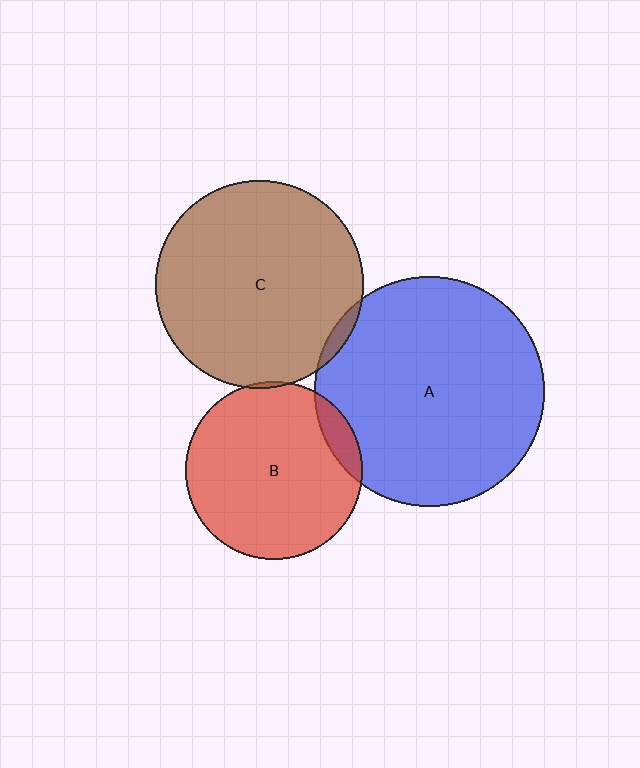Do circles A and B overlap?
Yes.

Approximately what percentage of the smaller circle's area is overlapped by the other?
Approximately 10%.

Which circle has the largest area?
Circle A (blue).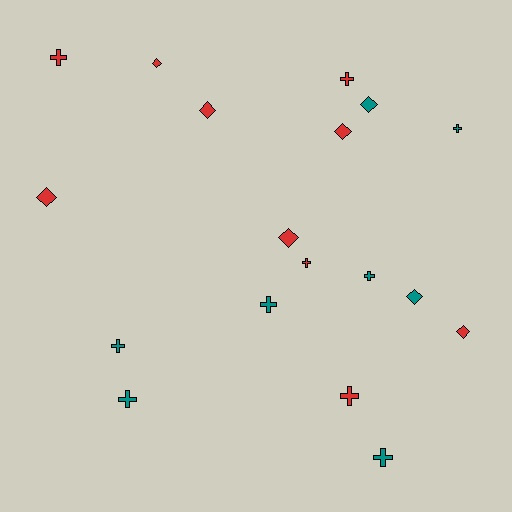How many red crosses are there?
There are 4 red crosses.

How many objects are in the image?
There are 18 objects.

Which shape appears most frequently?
Cross, with 10 objects.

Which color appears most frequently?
Red, with 10 objects.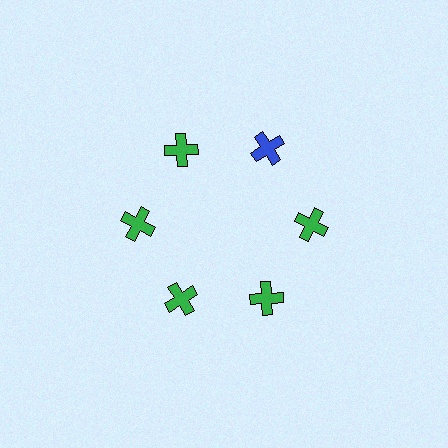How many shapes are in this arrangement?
There are 6 shapes arranged in a ring pattern.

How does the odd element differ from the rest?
It has a different color: blue instead of green.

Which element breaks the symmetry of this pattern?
The blue cross at roughly the 1 o'clock position breaks the symmetry. All other shapes are green crosses.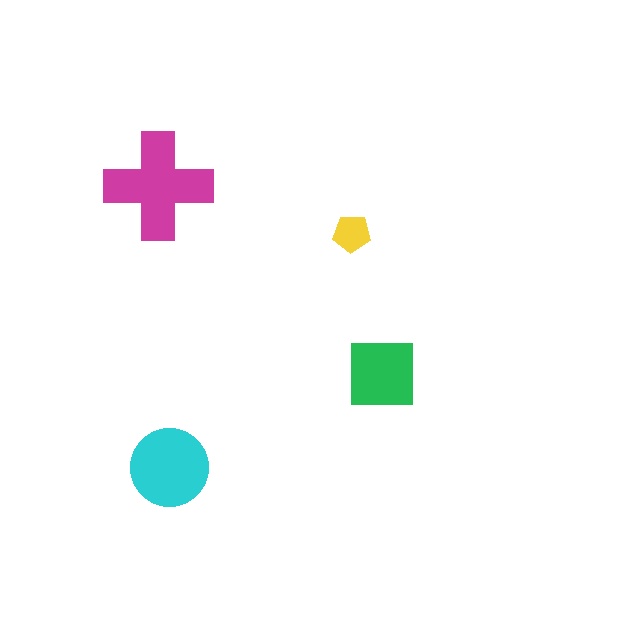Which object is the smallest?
The yellow pentagon.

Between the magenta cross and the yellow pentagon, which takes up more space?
The magenta cross.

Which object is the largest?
The magenta cross.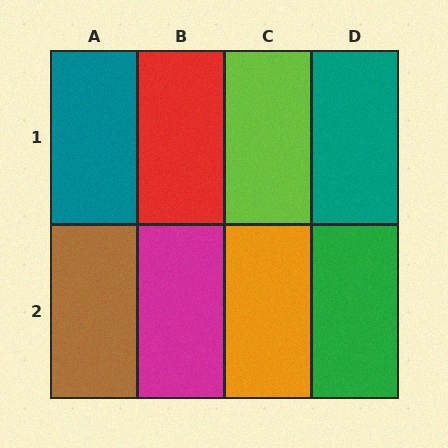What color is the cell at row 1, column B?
Red.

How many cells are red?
1 cell is red.